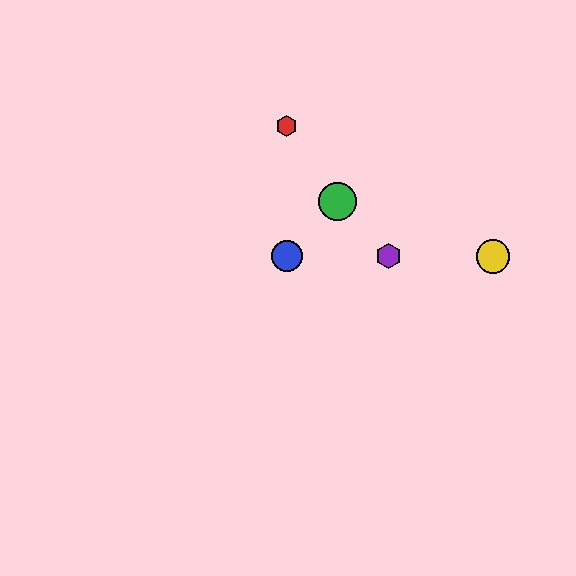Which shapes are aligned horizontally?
The blue circle, the yellow circle, the purple hexagon are aligned horizontally.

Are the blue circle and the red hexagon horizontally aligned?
No, the blue circle is at y≈256 and the red hexagon is at y≈126.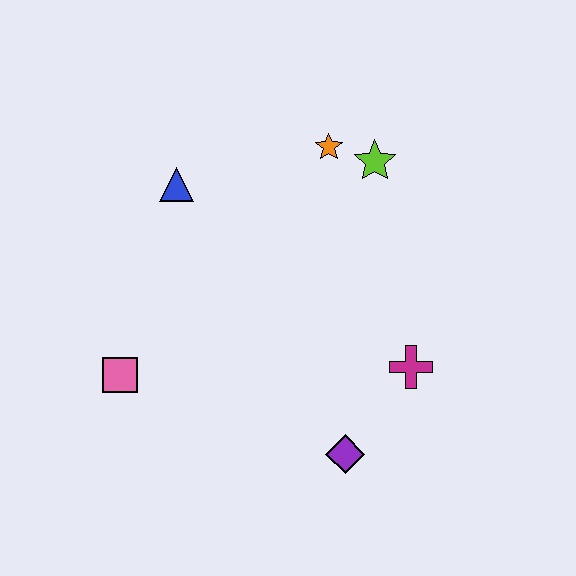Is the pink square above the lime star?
No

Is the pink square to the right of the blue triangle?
No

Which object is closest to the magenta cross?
The purple diamond is closest to the magenta cross.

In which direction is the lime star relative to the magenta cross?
The lime star is above the magenta cross.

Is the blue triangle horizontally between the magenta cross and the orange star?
No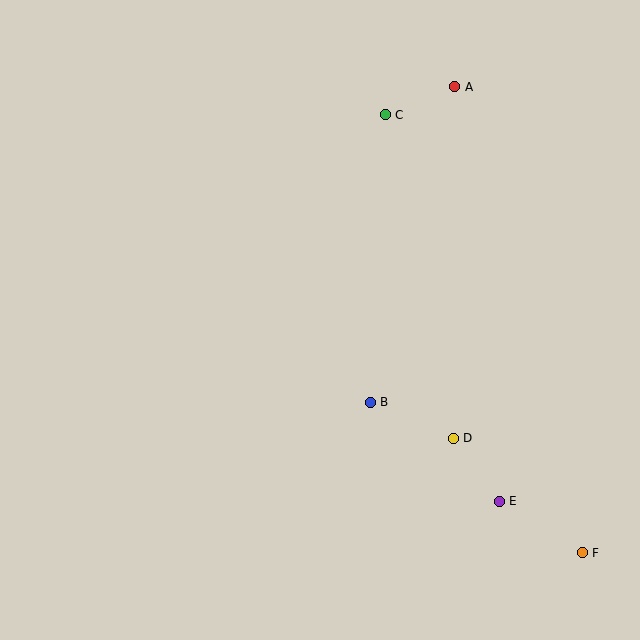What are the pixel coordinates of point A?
Point A is at (455, 87).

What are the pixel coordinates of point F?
Point F is at (582, 553).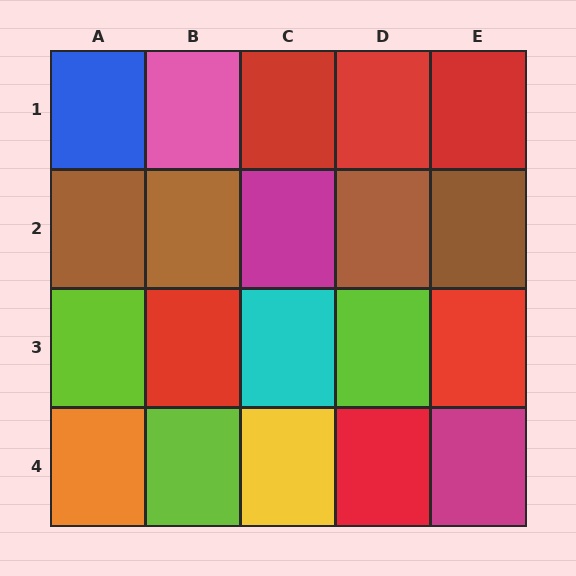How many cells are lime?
3 cells are lime.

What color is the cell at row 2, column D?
Brown.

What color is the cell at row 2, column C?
Magenta.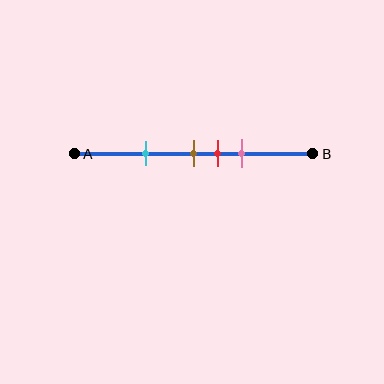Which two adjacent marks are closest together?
The brown and red marks are the closest adjacent pair.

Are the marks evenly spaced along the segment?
No, the marks are not evenly spaced.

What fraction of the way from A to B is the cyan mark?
The cyan mark is approximately 30% (0.3) of the way from A to B.